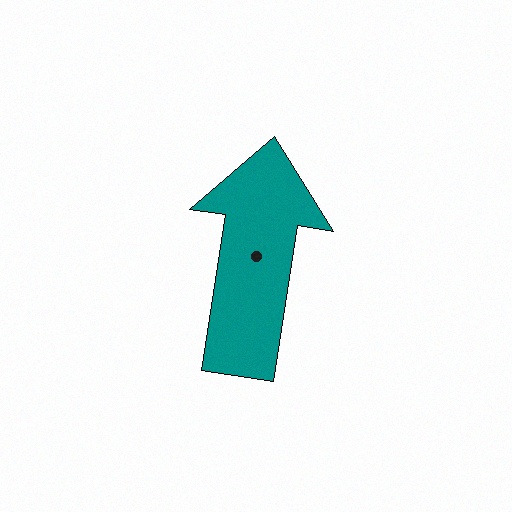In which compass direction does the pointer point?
North.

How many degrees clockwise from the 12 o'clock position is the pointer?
Approximately 9 degrees.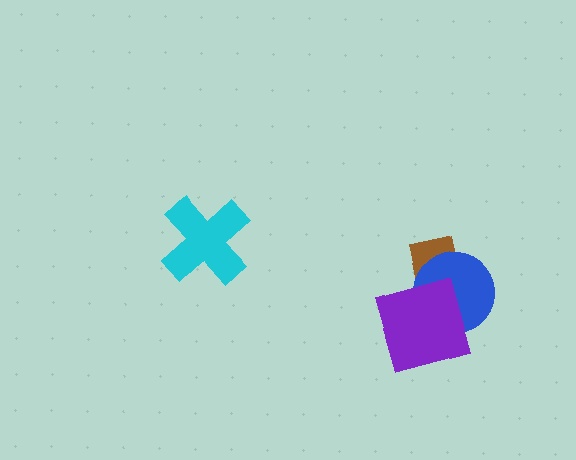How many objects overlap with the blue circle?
2 objects overlap with the blue circle.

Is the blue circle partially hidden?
Yes, it is partially covered by another shape.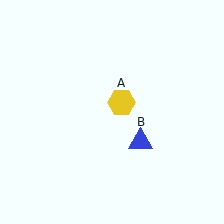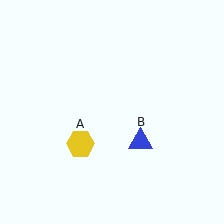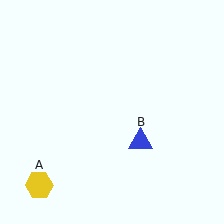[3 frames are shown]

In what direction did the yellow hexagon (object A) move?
The yellow hexagon (object A) moved down and to the left.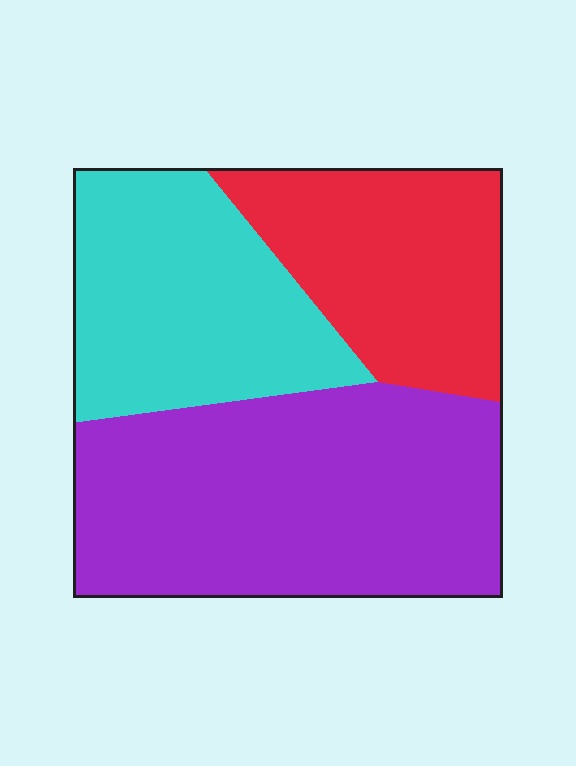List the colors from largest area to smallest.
From largest to smallest: purple, cyan, red.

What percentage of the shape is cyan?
Cyan takes up about one quarter (1/4) of the shape.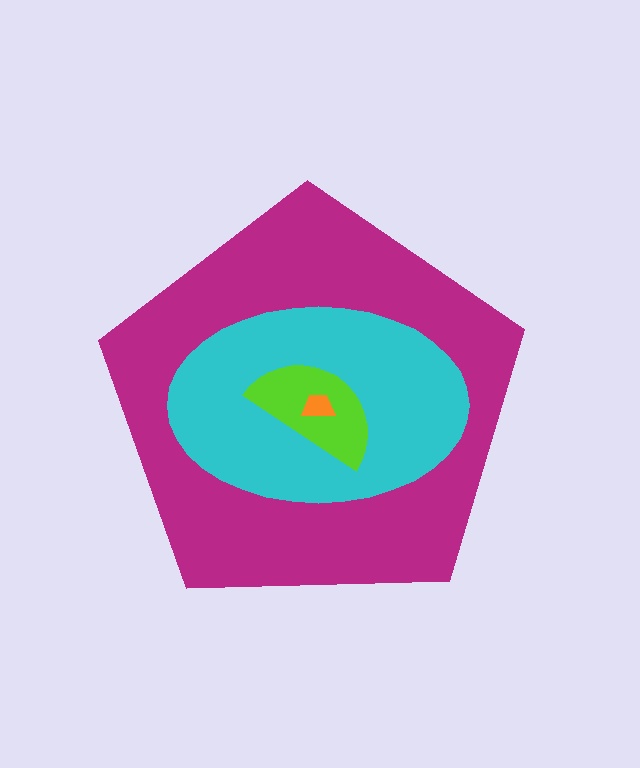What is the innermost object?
The orange trapezoid.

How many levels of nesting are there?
4.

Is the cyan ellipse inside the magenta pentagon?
Yes.